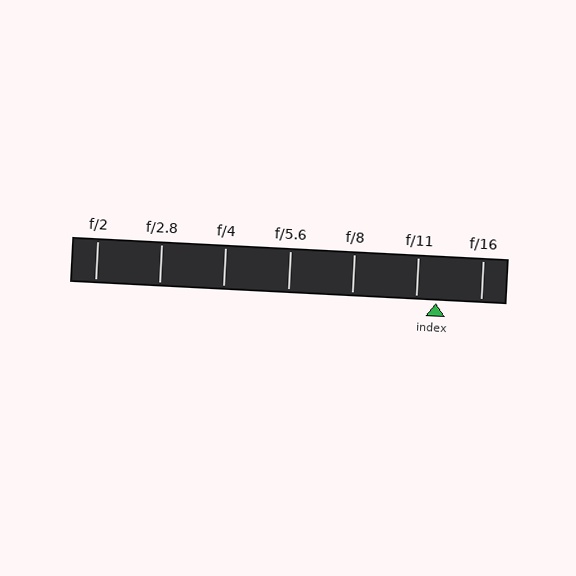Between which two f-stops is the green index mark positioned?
The index mark is between f/11 and f/16.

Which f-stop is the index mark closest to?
The index mark is closest to f/11.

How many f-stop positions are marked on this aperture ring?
There are 7 f-stop positions marked.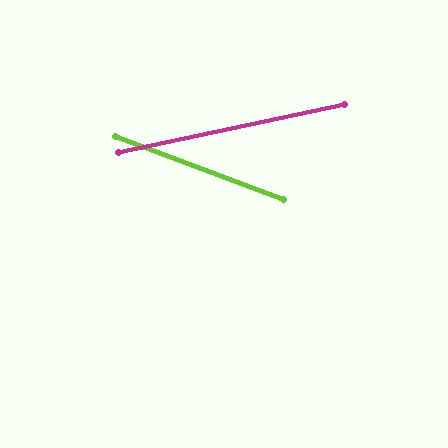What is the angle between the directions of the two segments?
Approximately 32 degrees.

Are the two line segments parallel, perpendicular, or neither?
Neither parallel nor perpendicular — they differ by about 32°.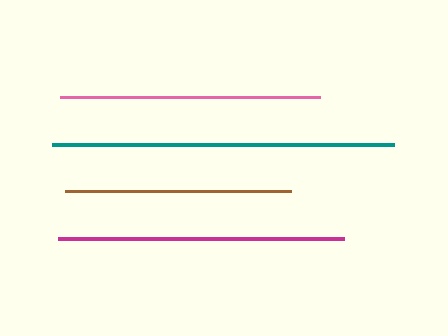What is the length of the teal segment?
The teal segment is approximately 342 pixels long.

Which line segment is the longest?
The teal line is the longest at approximately 342 pixels.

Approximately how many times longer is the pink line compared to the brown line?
The pink line is approximately 1.2 times the length of the brown line.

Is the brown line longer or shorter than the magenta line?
The magenta line is longer than the brown line.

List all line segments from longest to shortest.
From longest to shortest: teal, magenta, pink, brown.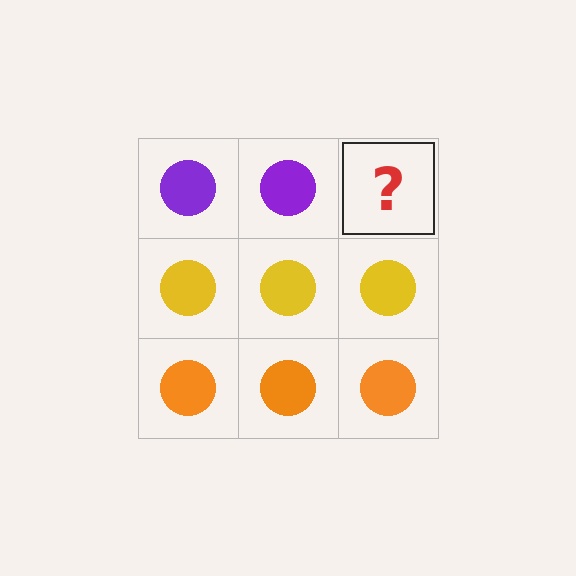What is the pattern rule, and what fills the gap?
The rule is that each row has a consistent color. The gap should be filled with a purple circle.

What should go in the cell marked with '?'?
The missing cell should contain a purple circle.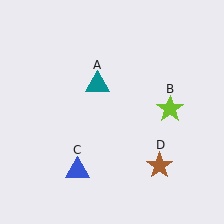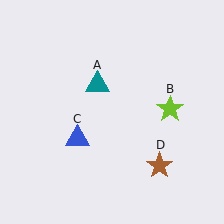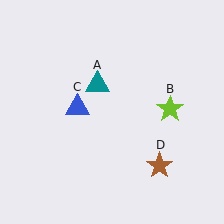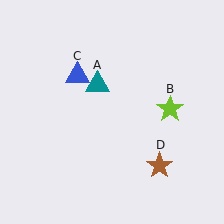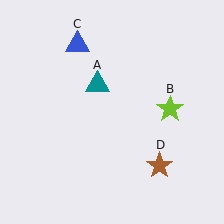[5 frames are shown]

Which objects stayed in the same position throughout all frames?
Teal triangle (object A) and lime star (object B) and brown star (object D) remained stationary.